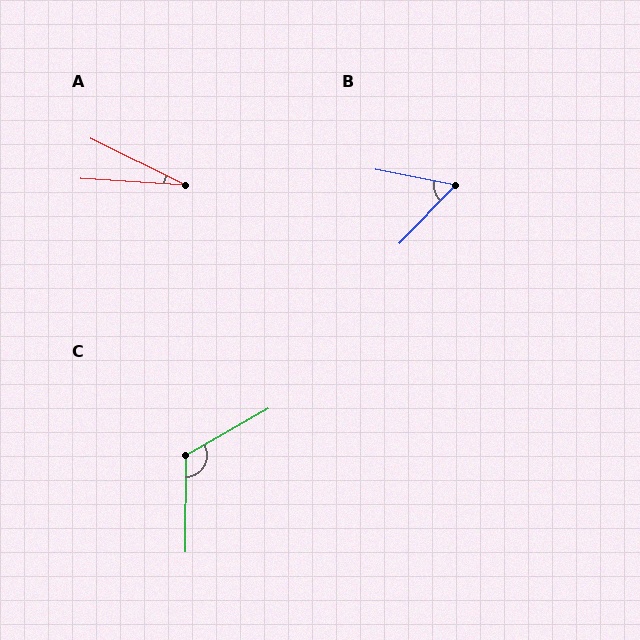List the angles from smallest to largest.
A (23°), B (57°), C (120°).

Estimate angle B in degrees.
Approximately 57 degrees.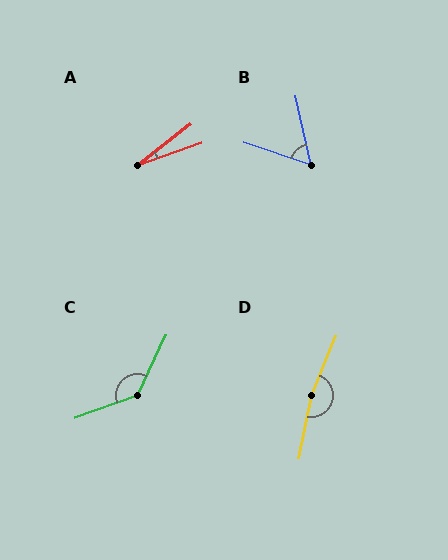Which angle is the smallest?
A, at approximately 18 degrees.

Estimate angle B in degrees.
Approximately 59 degrees.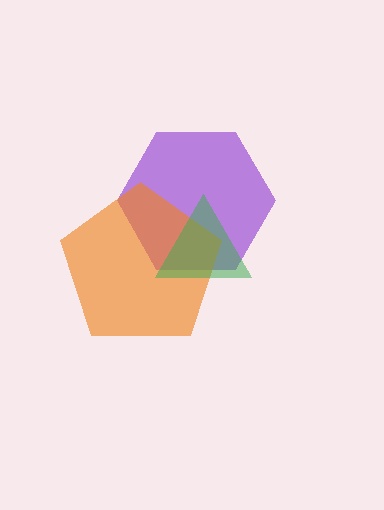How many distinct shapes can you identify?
There are 3 distinct shapes: a purple hexagon, an orange pentagon, a green triangle.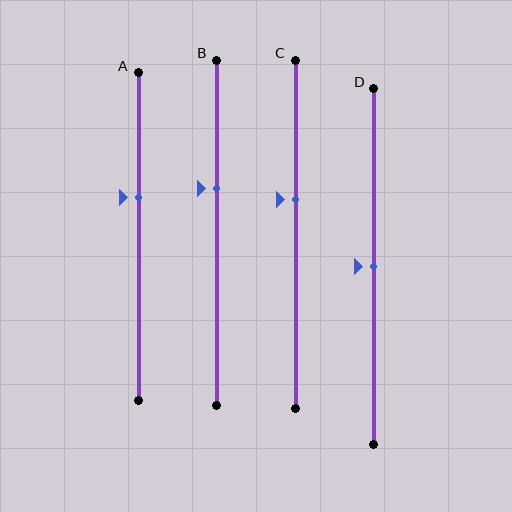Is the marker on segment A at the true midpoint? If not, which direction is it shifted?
No, the marker on segment A is shifted upward by about 12% of the segment length.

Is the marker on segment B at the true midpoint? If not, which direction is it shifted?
No, the marker on segment B is shifted upward by about 13% of the segment length.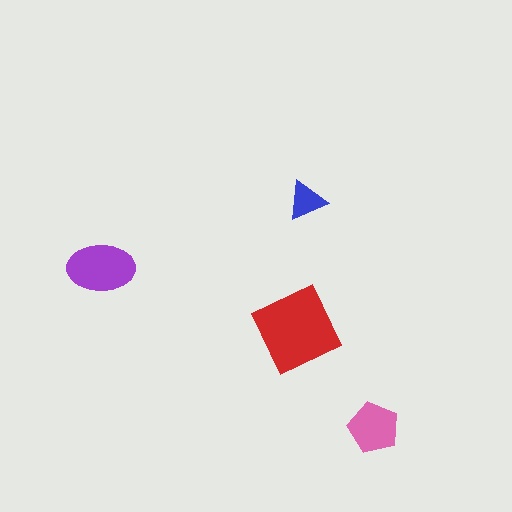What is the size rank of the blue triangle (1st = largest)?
4th.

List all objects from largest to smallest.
The red diamond, the purple ellipse, the pink pentagon, the blue triangle.